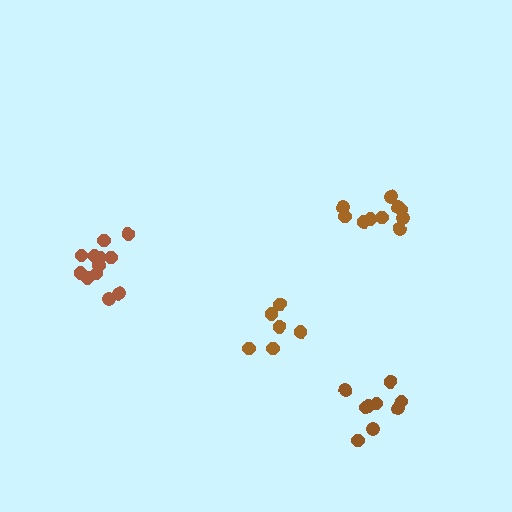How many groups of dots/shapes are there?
There are 4 groups.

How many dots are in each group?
Group 1: 9 dots, Group 2: 10 dots, Group 3: 12 dots, Group 4: 6 dots (37 total).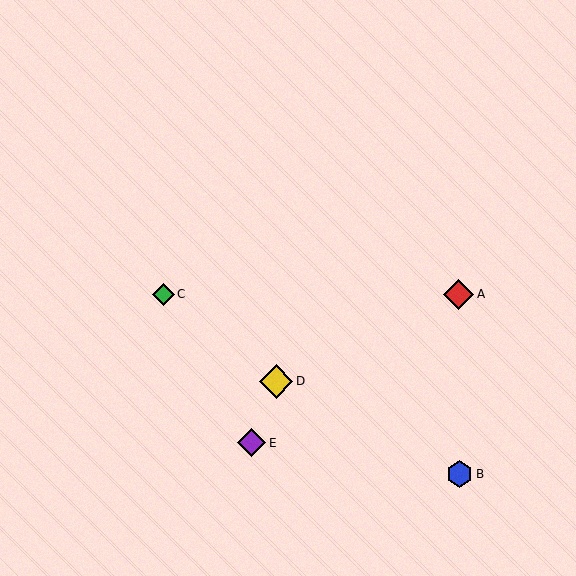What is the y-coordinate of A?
Object A is at y≈294.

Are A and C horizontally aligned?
Yes, both are at y≈294.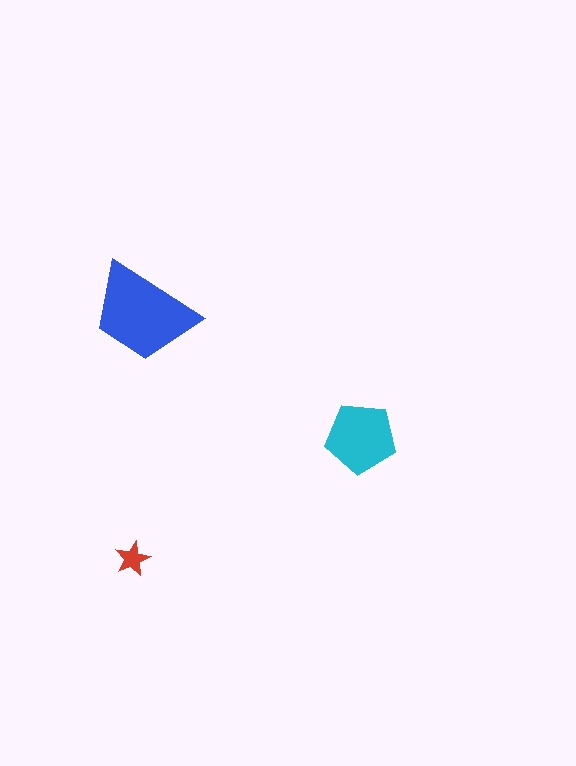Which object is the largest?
The blue trapezoid.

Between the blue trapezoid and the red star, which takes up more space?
The blue trapezoid.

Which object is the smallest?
The red star.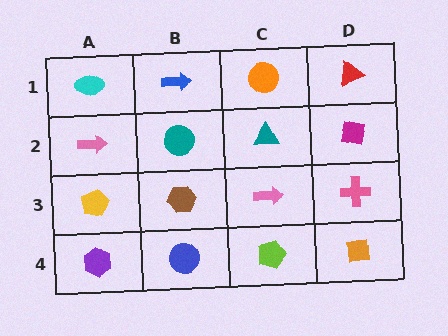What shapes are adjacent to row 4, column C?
A pink arrow (row 3, column C), a blue circle (row 4, column B), an orange square (row 4, column D).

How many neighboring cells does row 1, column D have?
2.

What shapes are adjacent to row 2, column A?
A cyan ellipse (row 1, column A), a yellow pentagon (row 3, column A), a teal circle (row 2, column B).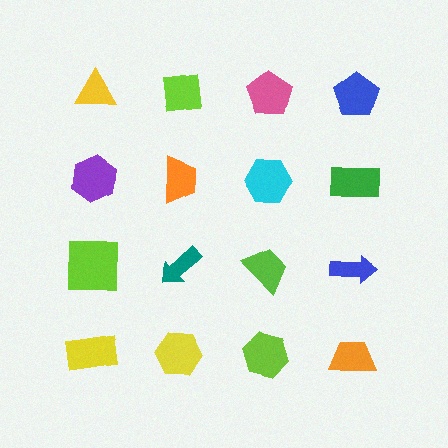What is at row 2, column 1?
A purple hexagon.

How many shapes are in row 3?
4 shapes.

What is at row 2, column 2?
An orange trapezoid.